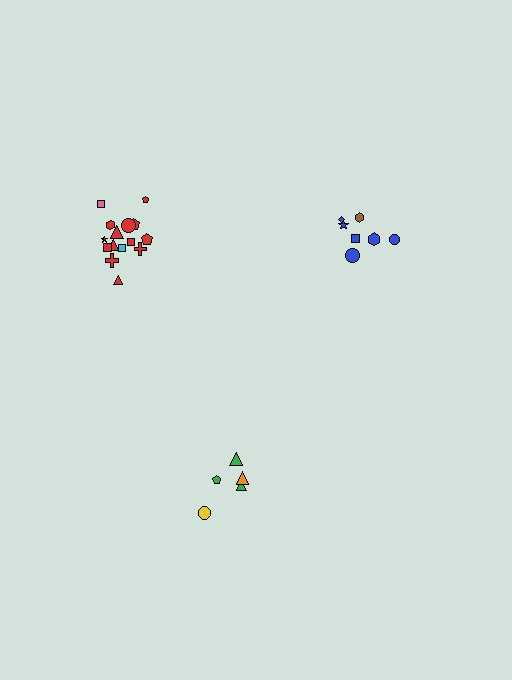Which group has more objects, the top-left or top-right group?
The top-left group.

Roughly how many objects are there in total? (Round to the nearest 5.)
Roughly 25 objects in total.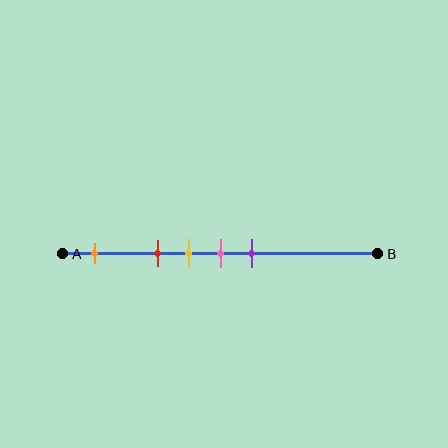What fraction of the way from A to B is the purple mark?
The purple mark is approximately 60% (0.6) of the way from A to B.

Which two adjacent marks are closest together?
The yellow and pink marks are the closest adjacent pair.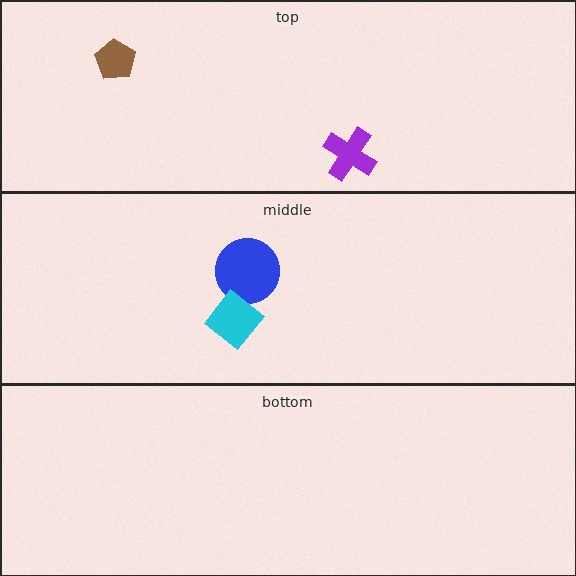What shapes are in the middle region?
The blue circle, the cyan diamond.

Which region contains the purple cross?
The top region.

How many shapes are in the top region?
2.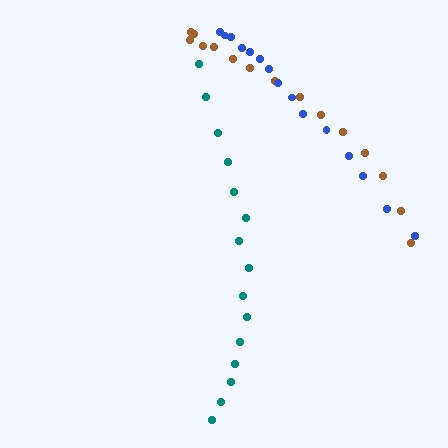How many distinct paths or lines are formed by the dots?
There are 3 distinct paths.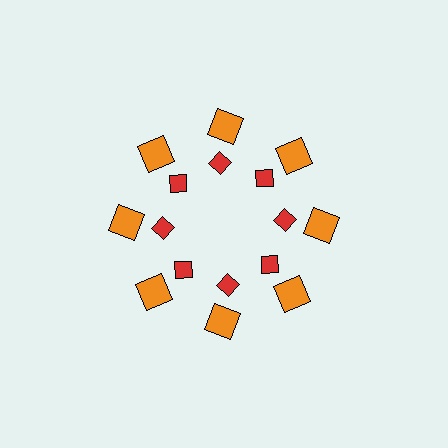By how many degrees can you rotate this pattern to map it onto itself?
The pattern maps onto itself every 45 degrees of rotation.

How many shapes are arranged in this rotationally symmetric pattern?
There are 16 shapes, arranged in 8 groups of 2.